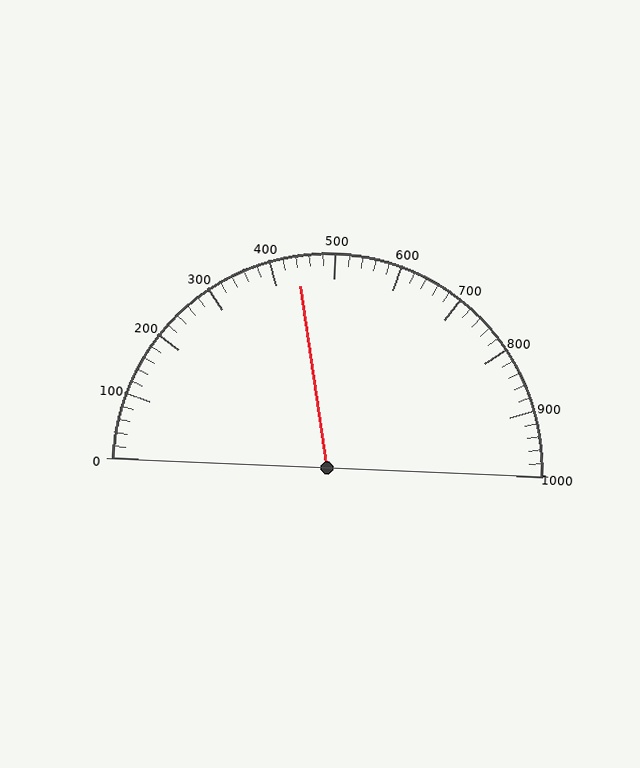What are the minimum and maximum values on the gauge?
The gauge ranges from 0 to 1000.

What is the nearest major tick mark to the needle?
The nearest major tick mark is 400.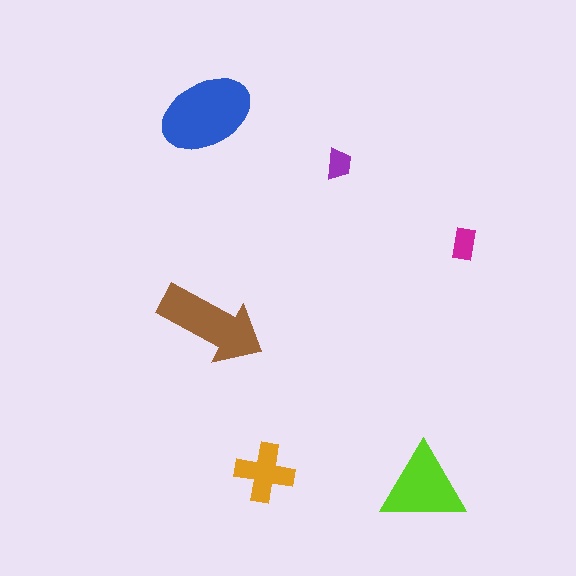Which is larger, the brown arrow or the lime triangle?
The brown arrow.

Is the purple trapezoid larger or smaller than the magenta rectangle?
Smaller.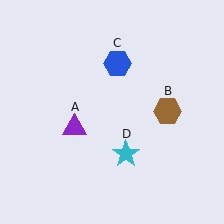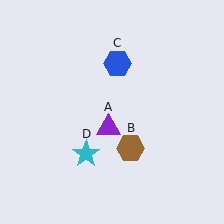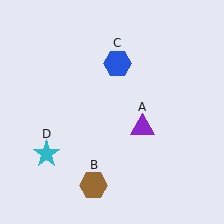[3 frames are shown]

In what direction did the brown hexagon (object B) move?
The brown hexagon (object B) moved down and to the left.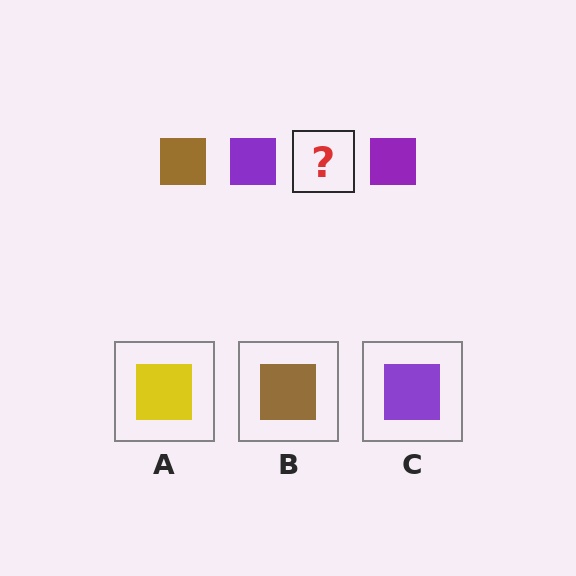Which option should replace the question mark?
Option B.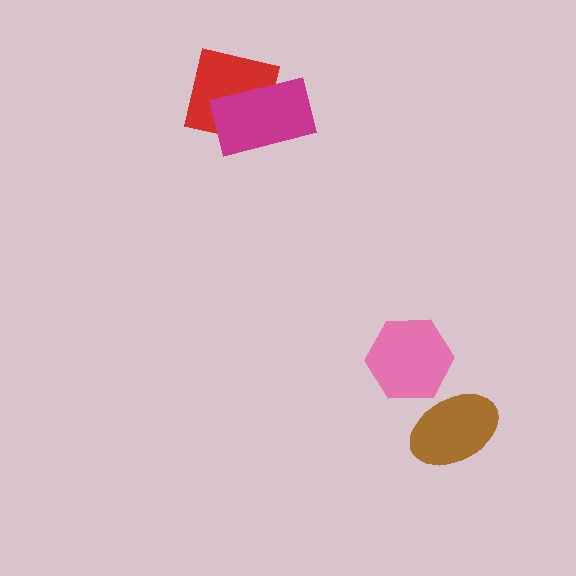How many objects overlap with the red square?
1 object overlaps with the red square.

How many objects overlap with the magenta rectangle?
1 object overlaps with the magenta rectangle.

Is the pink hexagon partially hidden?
No, no other shape covers it.